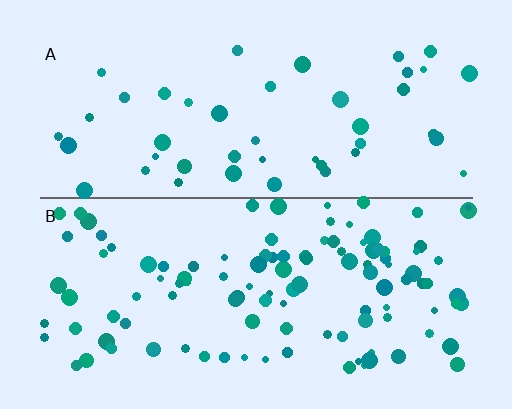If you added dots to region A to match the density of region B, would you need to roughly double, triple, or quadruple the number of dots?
Approximately triple.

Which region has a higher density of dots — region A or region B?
B (the bottom).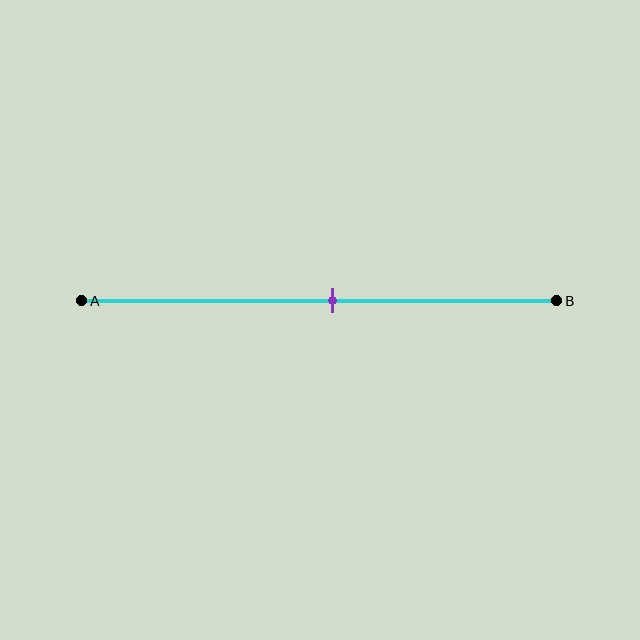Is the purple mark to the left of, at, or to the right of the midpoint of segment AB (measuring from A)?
The purple mark is approximately at the midpoint of segment AB.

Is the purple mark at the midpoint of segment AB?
Yes, the mark is approximately at the midpoint.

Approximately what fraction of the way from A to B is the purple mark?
The purple mark is approximately 55% of the way from A to B.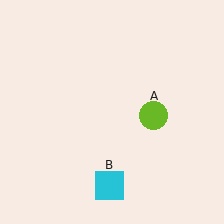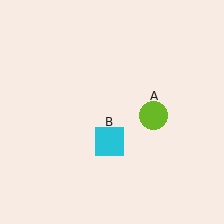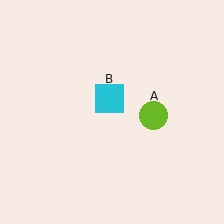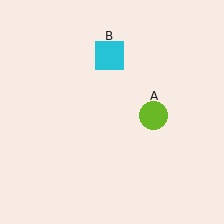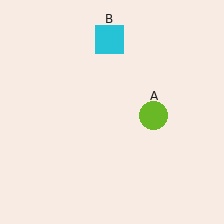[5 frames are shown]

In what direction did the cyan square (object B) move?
The cyan square (object B) moved up.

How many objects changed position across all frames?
1 object changed position: cyan square (object B).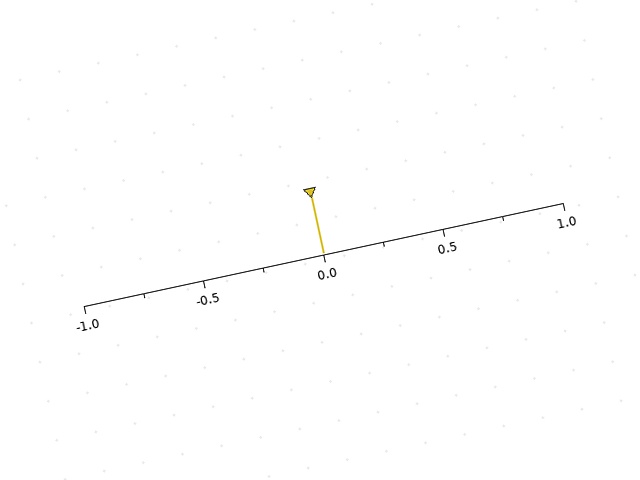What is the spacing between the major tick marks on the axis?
The major ticks are spaced 0.5 apart.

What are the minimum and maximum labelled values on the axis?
The axis runs from -1.0 to 1.0.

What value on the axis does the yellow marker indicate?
The marker indicates approximately 0.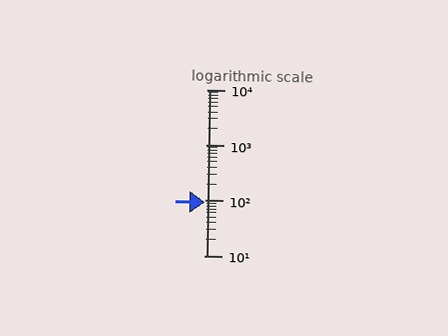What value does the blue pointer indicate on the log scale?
The pointer indicates approximately 93.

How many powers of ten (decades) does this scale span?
The scale spans 3 decades, from 10 to 10000.